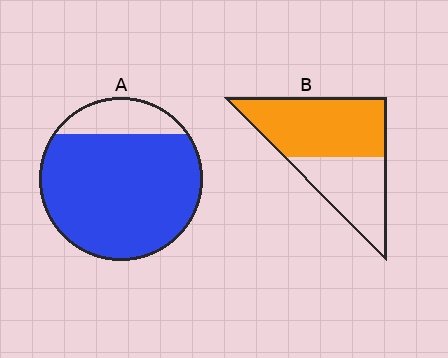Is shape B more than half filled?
Yes.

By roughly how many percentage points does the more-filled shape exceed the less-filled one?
By roughly 25 percentage points (A over B).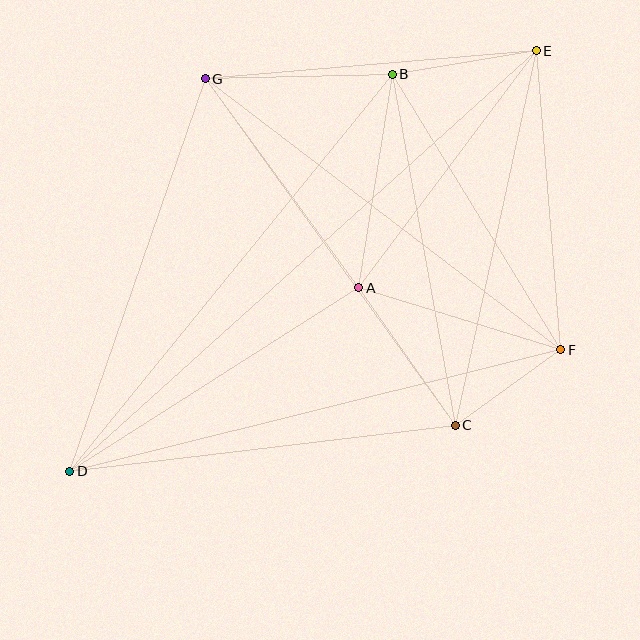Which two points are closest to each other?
Points C and F are closest to each other.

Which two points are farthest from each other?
Points D and E are farthest from each other.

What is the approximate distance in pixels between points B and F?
The distance between B and F is approximately 323 pixels.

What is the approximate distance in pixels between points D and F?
The distance between D and F is approximately 506 pixels.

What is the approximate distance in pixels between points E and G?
The distance between E and G is approximately 332 pixels.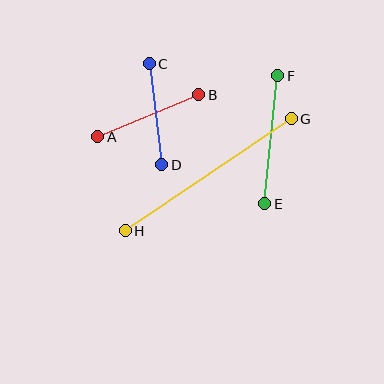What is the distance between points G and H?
The distance is approximately 200 pixels.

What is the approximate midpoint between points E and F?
The midpoint is at approximately (271, 140) pixels.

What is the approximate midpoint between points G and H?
The midpoint is at approximately (208, 175) pixels.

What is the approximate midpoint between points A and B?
The midpoint is at approximately (148, 116) pixels.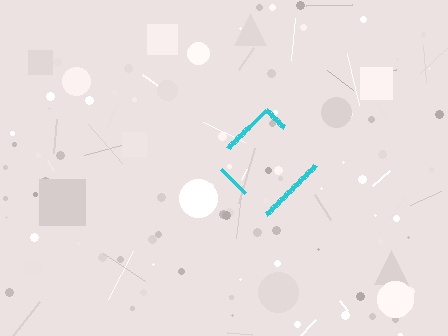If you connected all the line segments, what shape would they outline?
They would outline a diamond.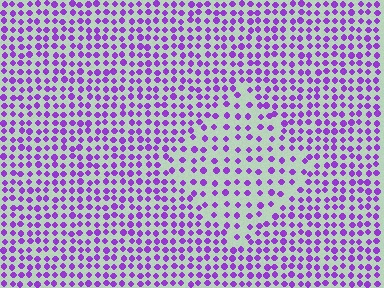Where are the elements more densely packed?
The elements are more densely packed outside the diamond boundary.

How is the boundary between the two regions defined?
The boundary is defined by a change in element density (approximately 1.7x ratio). All elements are the same color, size, and shape.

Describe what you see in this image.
The image contains small purple elements arranged at two different densities. A diamond-shaped region is visible where the elements are less densely packed than the surrounding area.